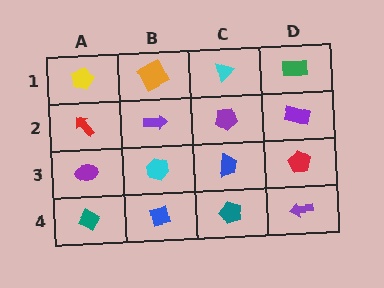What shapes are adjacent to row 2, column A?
A yellow pentagon (row 1, column A), a purple ellipse (row 3, column A), a purple arrow (row 2, column B).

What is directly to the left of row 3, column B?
A purple ellipse.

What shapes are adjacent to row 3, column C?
A purple pentagon (row 2, column C), a teal pentagon (row 4, column C), a cyan hexagon (row 3, column B), a red pentagon (row 3, column D).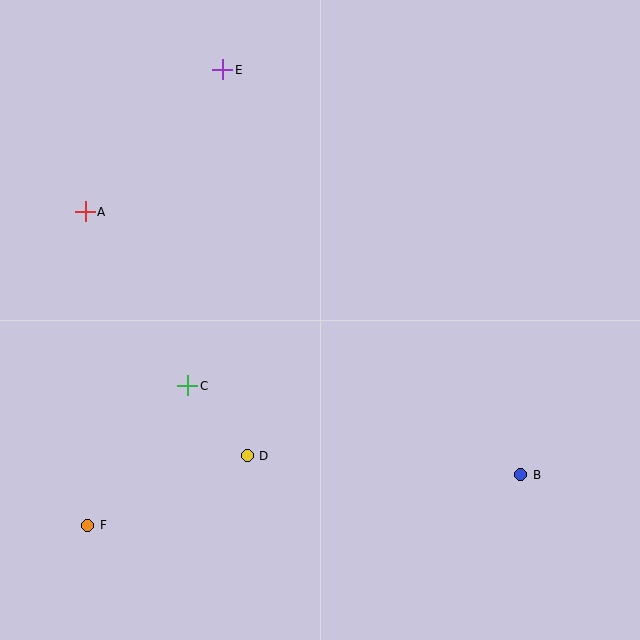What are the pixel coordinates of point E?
Point E is at (223, 70).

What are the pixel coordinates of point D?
Point D is at (247, 456).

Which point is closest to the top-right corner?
Point E is closest to the top-right corner.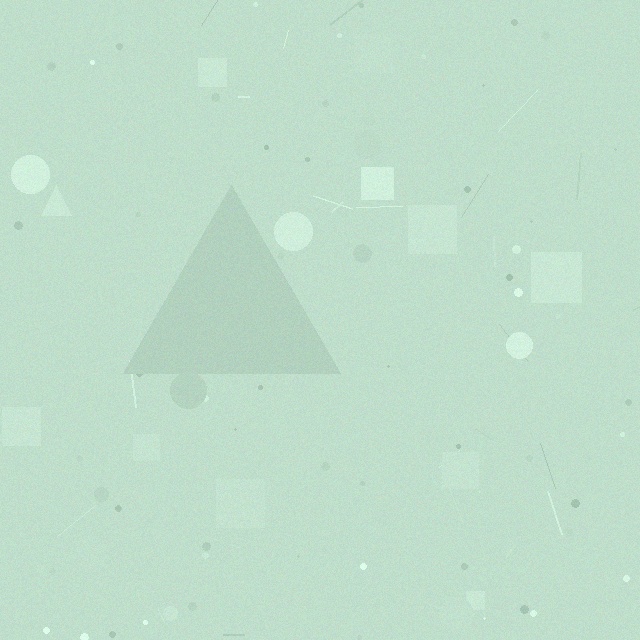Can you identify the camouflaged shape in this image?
The camouflaged shape is a triangle.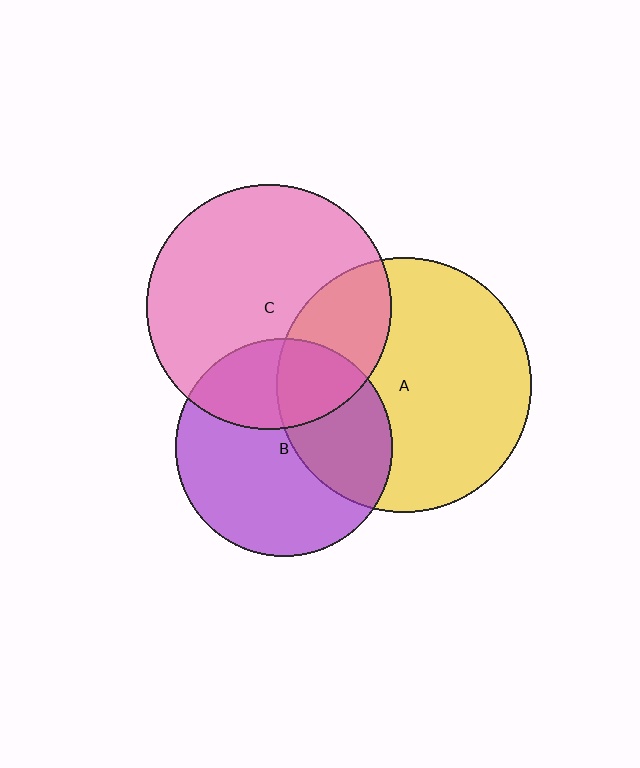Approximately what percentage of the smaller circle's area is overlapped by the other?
Approximately 30%.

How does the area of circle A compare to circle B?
Approximately 1.4 times.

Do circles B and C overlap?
Yes.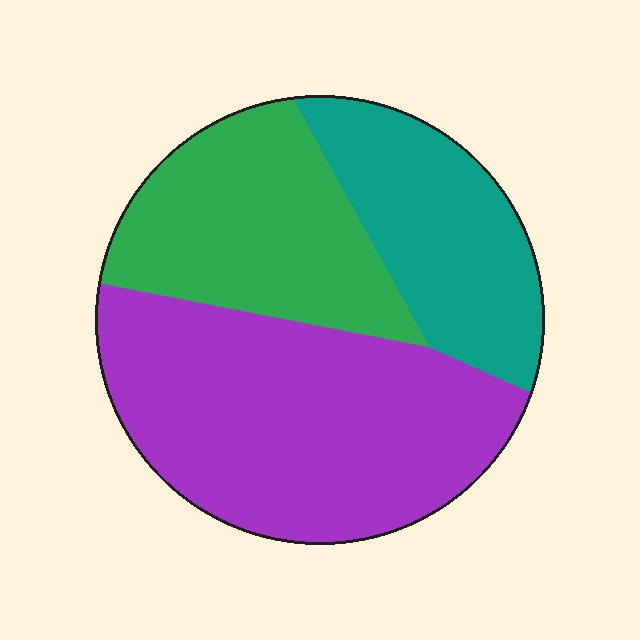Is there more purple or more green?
Purple.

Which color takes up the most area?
Purple, at roughly 45%.